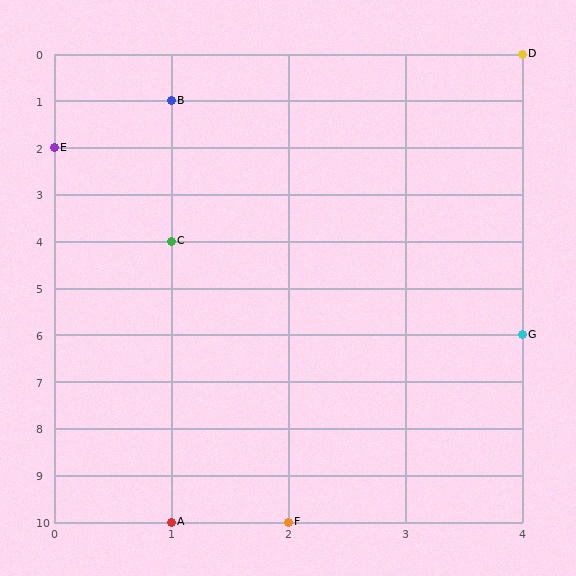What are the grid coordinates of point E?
Point E is at grid coordinates (0, 2).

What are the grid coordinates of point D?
Point D is at grid coordinates (4, 0).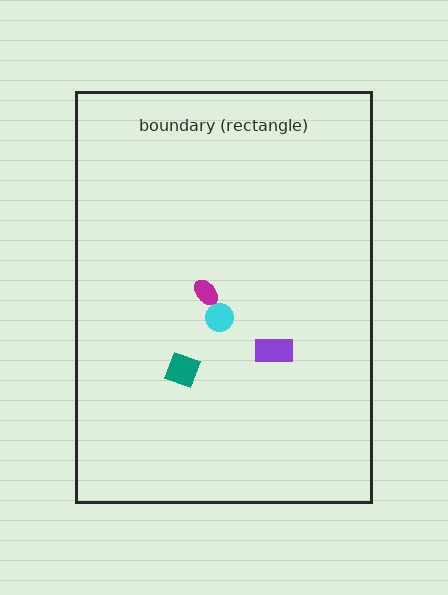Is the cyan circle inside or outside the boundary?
Inside.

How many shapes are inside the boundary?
4 inside, 0 outside.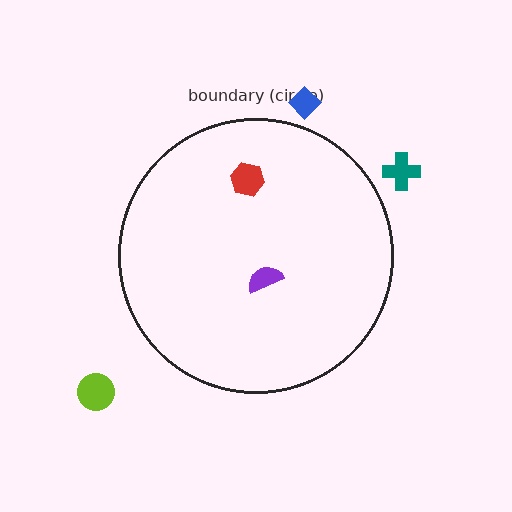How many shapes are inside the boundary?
2 inside, 3 outside.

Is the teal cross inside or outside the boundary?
Outside.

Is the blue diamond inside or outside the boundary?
Outside.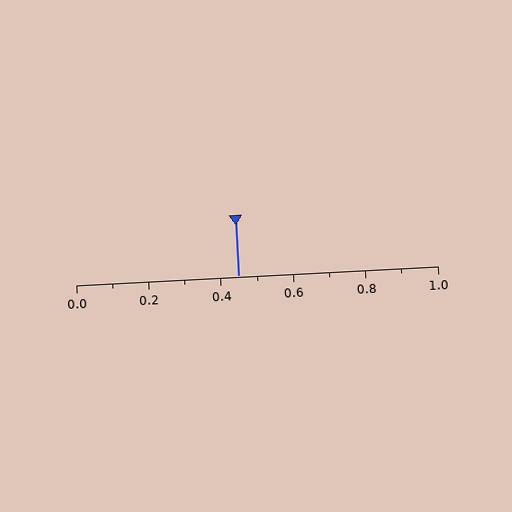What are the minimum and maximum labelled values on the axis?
The axis runs from 0.0 to 1.0.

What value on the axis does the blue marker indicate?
The marker indicates approximately 0.45.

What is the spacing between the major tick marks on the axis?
The major ticks are spaced 0.2 apart.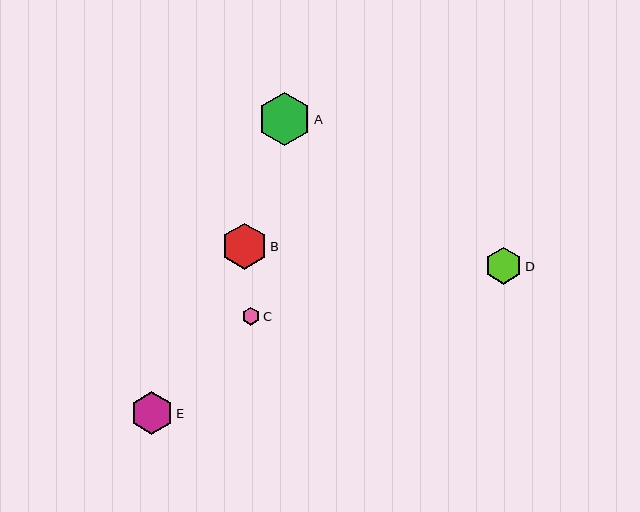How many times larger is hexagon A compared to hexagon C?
Hexagon A is approximately 2.9 times the size of hexagon C.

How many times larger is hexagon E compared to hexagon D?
Hexagon E is approximately 1.2 times the size of hexagon D.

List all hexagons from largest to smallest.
From largest to smallest: A, B, E, D, C.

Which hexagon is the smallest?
Hexagon C is the smallest with a size of approximately 18 pixels.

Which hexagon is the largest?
Hexagon A is the largest with a size of approximately 53 pixels.